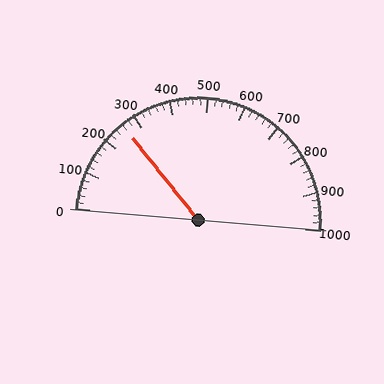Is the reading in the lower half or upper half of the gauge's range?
The reading is in the lower half of the range (0 to 1000).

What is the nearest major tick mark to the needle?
The nearest major tick mark is 300.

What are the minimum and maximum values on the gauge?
The gauge ranges from 0 to 1000.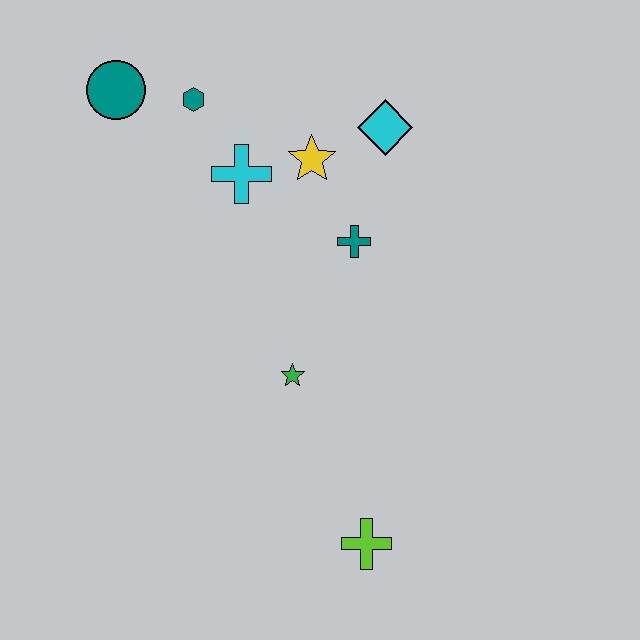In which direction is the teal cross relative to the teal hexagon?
The teal cross is to the right of the teal hexagon.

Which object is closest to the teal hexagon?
The teal circle is closest to the teal hexagon.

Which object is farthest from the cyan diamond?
The lime cross is farthest from the cyan diamond.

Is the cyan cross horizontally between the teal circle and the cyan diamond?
Yes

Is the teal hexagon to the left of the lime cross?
Yes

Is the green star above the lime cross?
Yes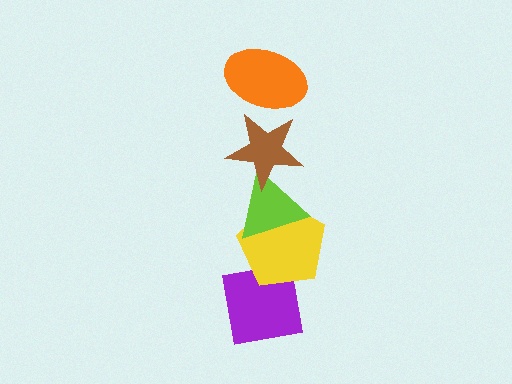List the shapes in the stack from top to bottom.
From top to bottom: the orange ellipse, the brown star, the lime triangle, the yellow pentagon, the purple square.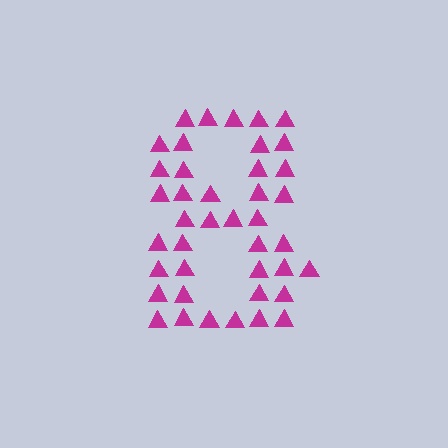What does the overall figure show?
The overall figure shows the digit 8.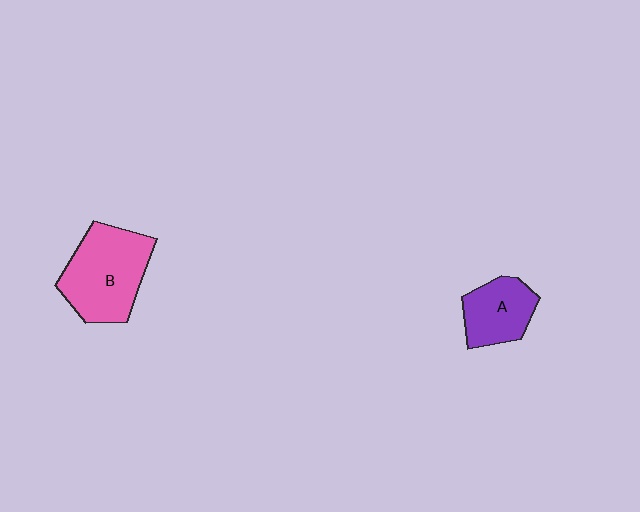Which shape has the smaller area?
Shape A (purple).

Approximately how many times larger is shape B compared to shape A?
Approximately 1.6 times.